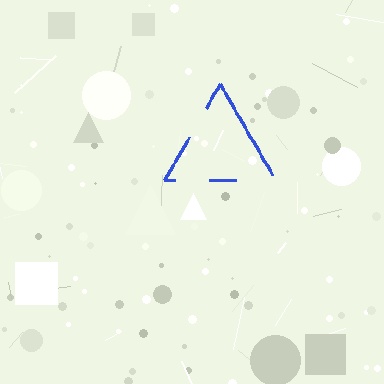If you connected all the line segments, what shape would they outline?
They would outline a triangle.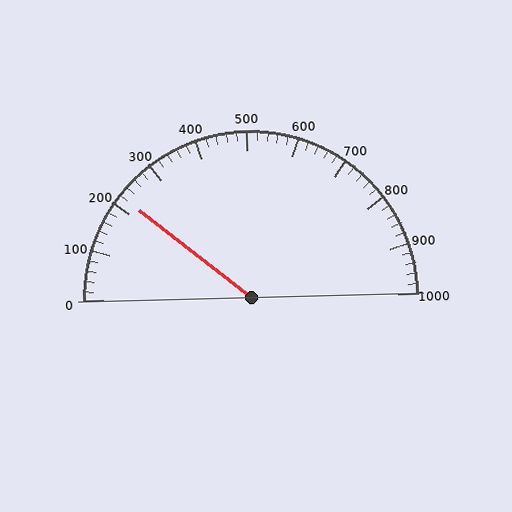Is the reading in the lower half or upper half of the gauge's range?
The reading is in the lower half of the range (0 to 1000).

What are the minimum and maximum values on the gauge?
The gauge ranges from 0 to 1000.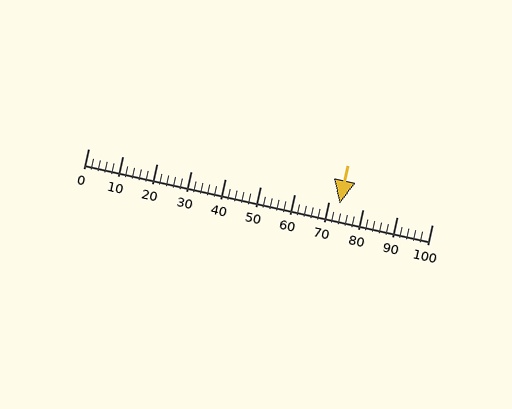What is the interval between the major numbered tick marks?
The major tick marks are spaced 10 units apart.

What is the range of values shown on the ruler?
The ruler shows values from 0 to 100.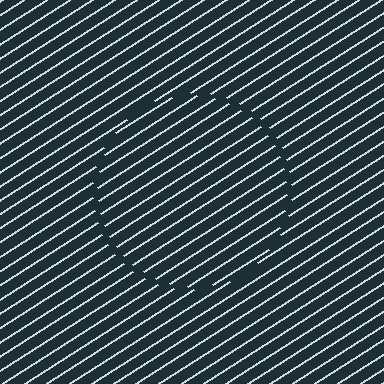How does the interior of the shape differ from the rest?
The interior of the shape contains the same grating, shifted by half a period — the contour is defined by the phase discontinuity where line-ends from the inner and outer gratings abut.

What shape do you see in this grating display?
An illusory circle. The interior of the shape contains the same grating, shifted by half a period — the contour is defined by the phase discontinuity where line-ends from the inner and outer gratings abut.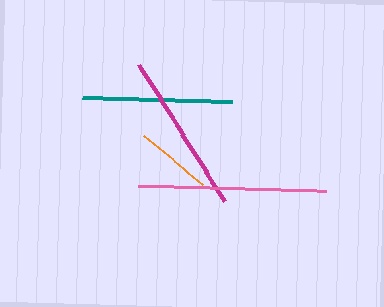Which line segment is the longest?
The pink line is the longest at approximately 188 pixels.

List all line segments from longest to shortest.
From longest to shortest: pink, magenta, teal, orange.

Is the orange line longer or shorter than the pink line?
The pink line is longer than the orange line.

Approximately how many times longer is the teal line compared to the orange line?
The teal line is approximately 2.0 times the length of the orange line.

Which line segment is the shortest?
The orange line is the shortest at approximately 77 pixels.